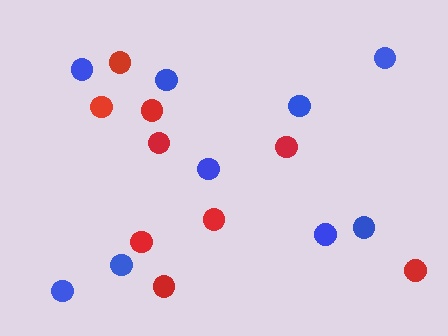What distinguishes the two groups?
There are 2 groups: one group of red circles (9) and one group of blue circles (9).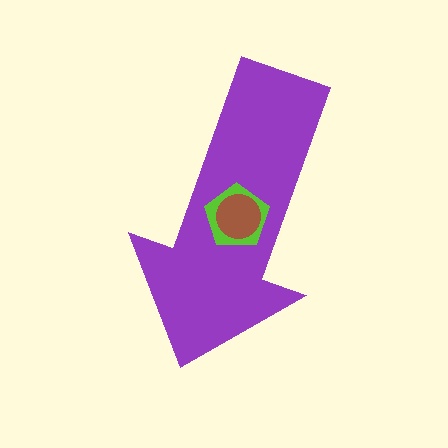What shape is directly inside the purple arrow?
The lime pentagon.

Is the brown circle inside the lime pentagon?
Yes.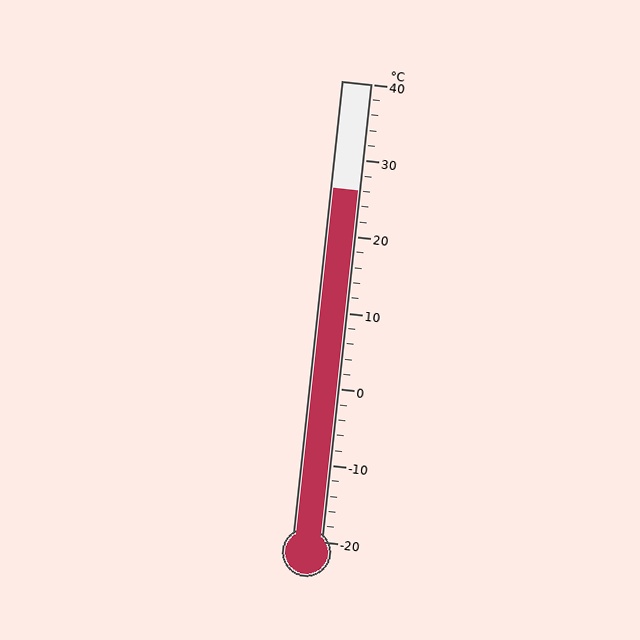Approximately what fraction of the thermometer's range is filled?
The thermometer is filled to approximately 75% of its range.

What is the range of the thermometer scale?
The thermometer scale ranges from -20°C to 40°C.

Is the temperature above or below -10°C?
The temperature is above -10°C.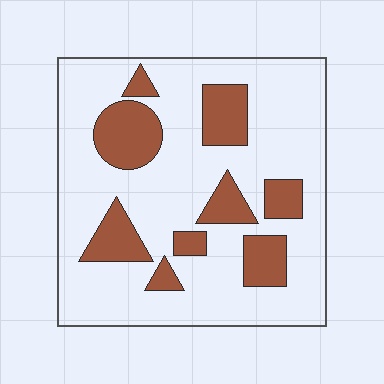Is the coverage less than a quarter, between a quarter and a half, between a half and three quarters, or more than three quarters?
Less than a quarter.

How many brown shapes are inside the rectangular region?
9.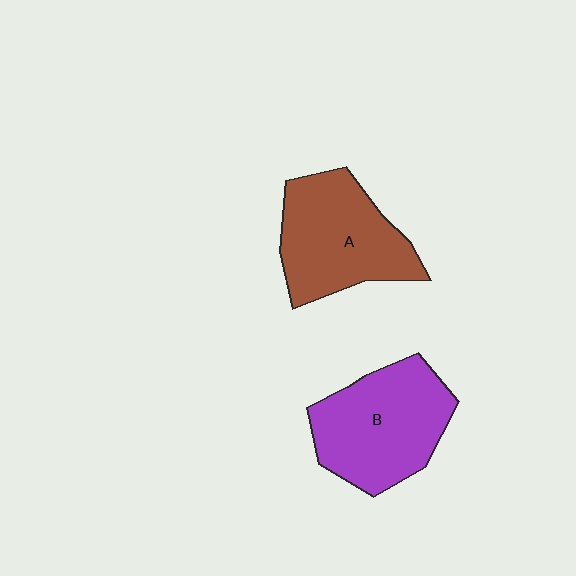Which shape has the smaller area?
Shape A (brown).